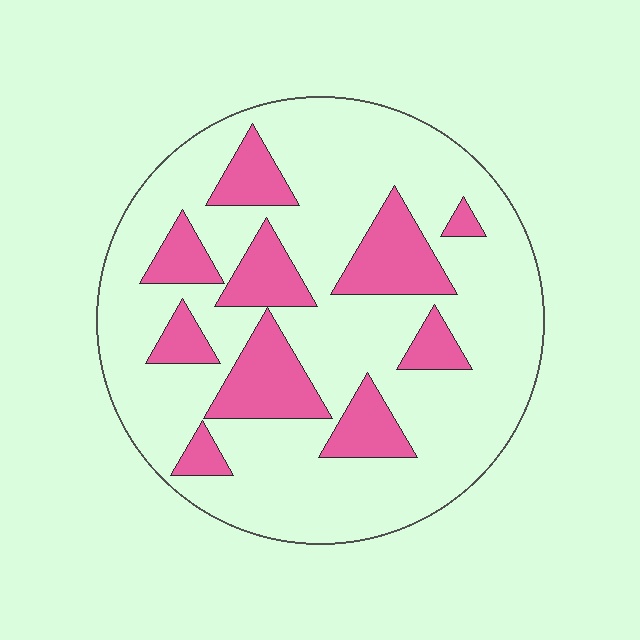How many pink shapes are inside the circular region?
10.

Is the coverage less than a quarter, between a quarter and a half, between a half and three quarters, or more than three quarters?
Less than a quarter.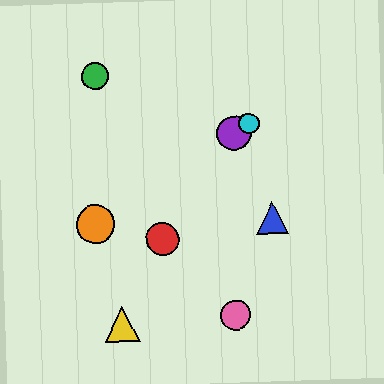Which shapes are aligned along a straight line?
The purple circle, the orange circle, the cyan circle are aligned along a straight line.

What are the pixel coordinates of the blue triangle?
The blue triangle is at (272, 218).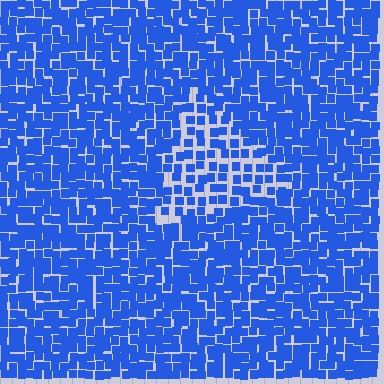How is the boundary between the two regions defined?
The boundary is defined by a change in element density (approximately 1.8x ratio). All elements are the same color, size, and shape.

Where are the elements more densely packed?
The elements are more densely packed outside the triangle boundary.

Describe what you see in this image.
The image contains small blue elements arranged at two different densities. A triangle-shaped region is visible where the elements are less densely packed than the surrounding area.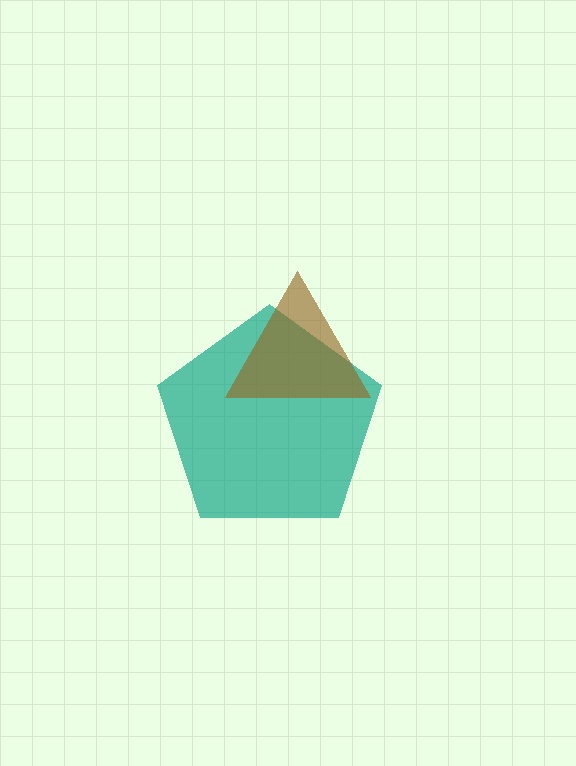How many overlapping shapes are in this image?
There are 2 overlapping shapes in the image.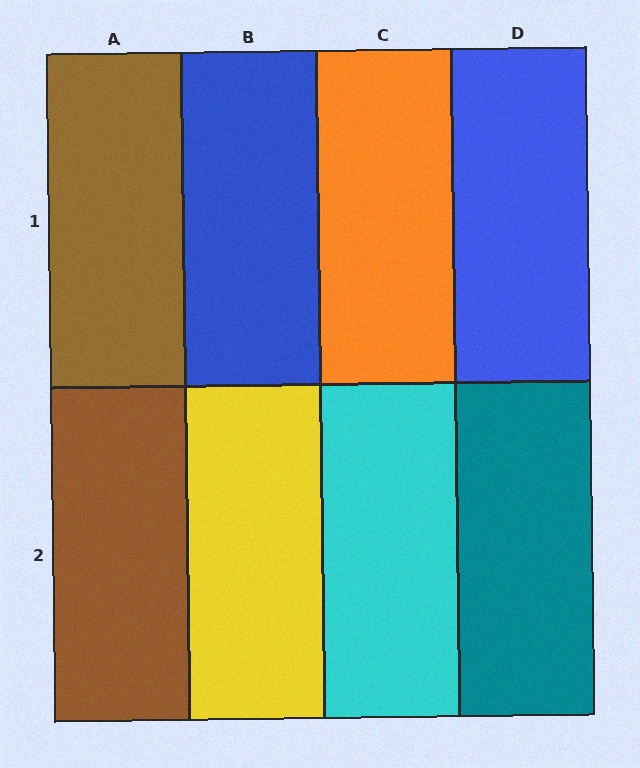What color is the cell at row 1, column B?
Blue.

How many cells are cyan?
1 cell is cyan.